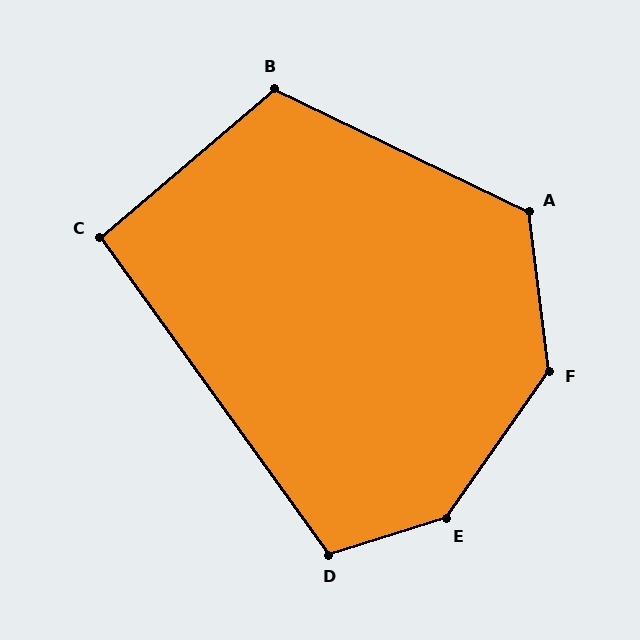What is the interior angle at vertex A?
Approximately 123 degrees (obtuse).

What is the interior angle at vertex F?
Approximately 138 degrees (obtuse).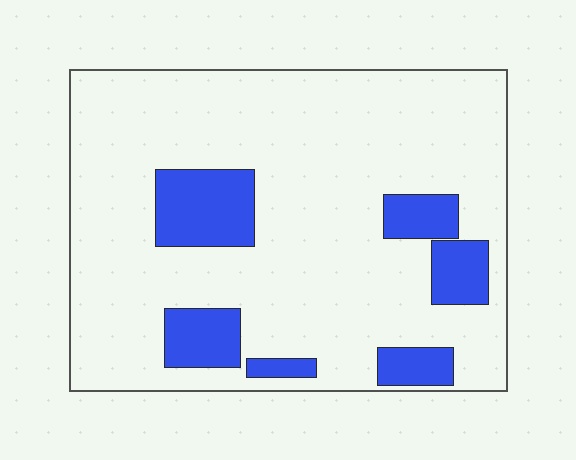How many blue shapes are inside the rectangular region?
6.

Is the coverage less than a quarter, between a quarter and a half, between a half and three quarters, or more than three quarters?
Less than a quarter.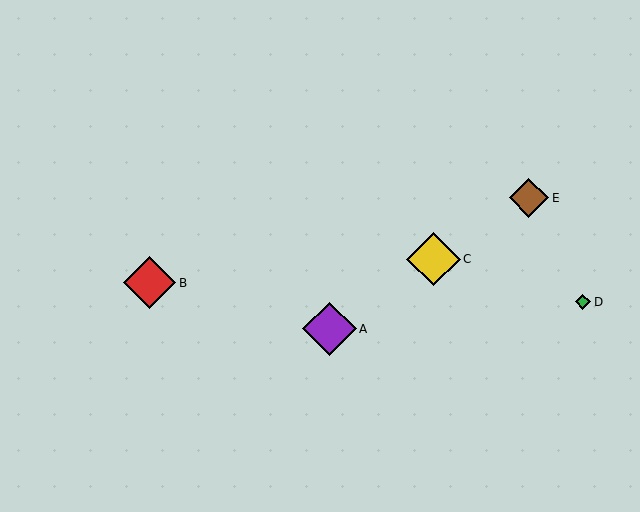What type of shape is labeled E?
Shape E is a brown diamond.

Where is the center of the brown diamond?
The center of the brown diamond is at (529, 198).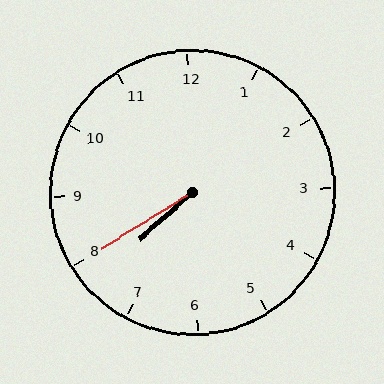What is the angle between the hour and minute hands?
Approximately 10 degrees.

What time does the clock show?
7:40.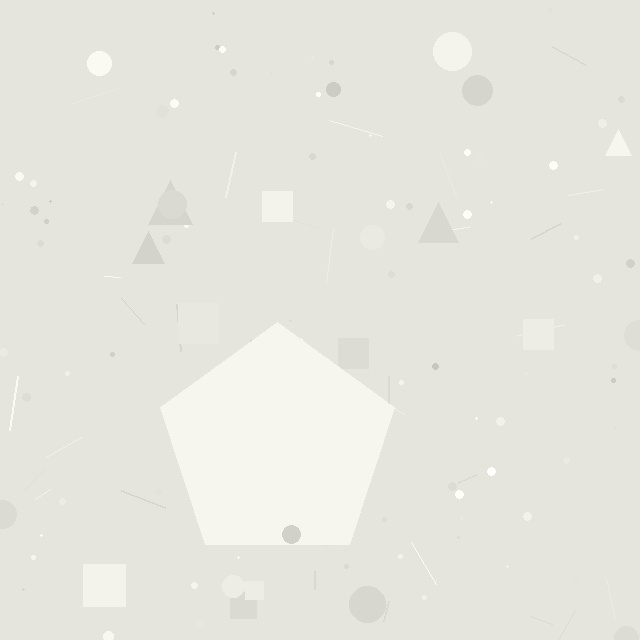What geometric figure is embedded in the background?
A pentagon is embedded in the background.